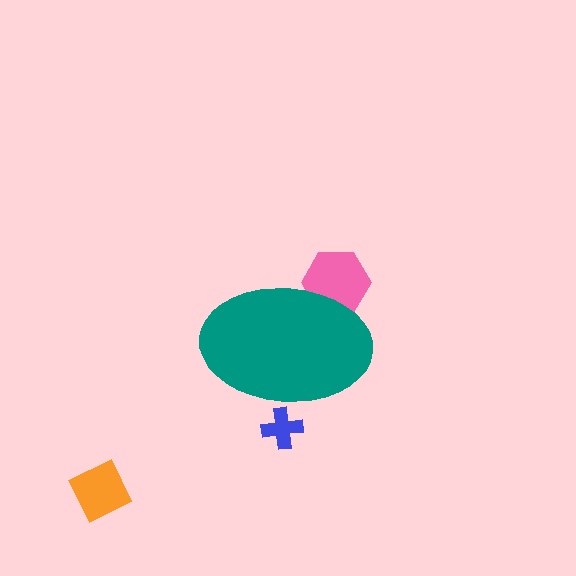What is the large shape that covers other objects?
A teal ellipse.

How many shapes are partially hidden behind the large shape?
2 shapes are partially hidden.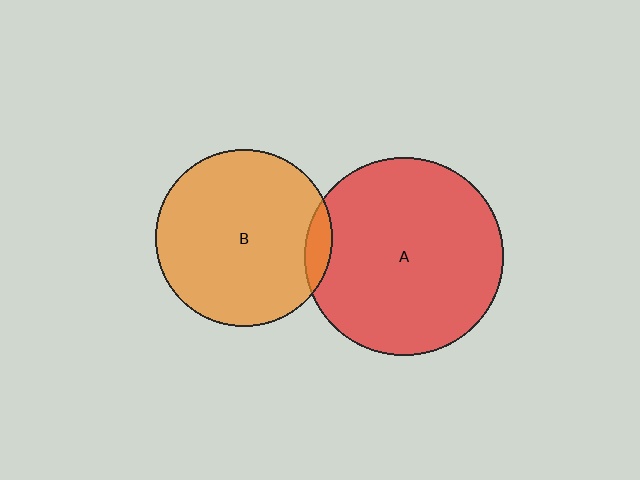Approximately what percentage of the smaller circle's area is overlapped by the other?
Approximately 5%.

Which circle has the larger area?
Circle A (red).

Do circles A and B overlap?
Yes.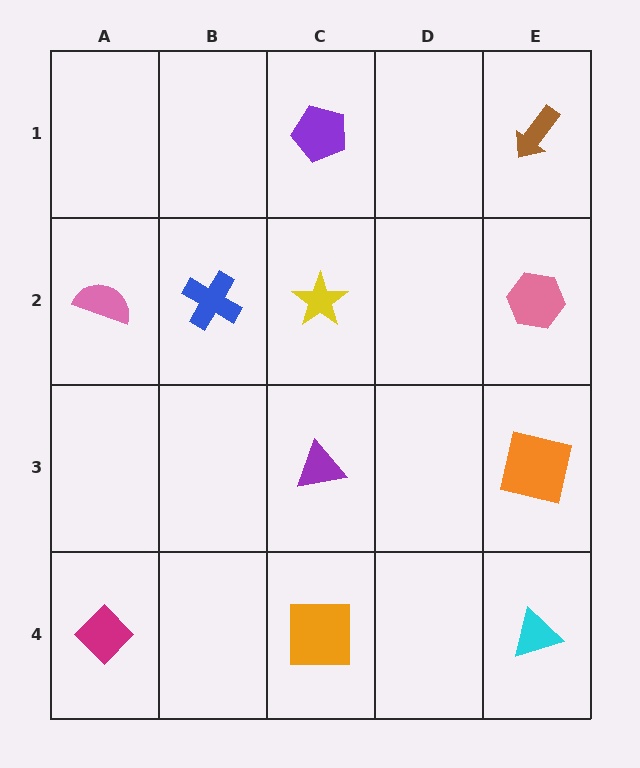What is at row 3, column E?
An orange square.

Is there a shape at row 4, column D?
No, that cell is empty.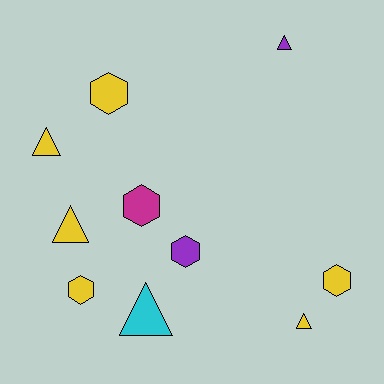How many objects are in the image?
There are 10 objects.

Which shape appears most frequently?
Triangle, with 5 objects.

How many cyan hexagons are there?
There are no cyan hexagons.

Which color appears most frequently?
Yellow, with 6 objects.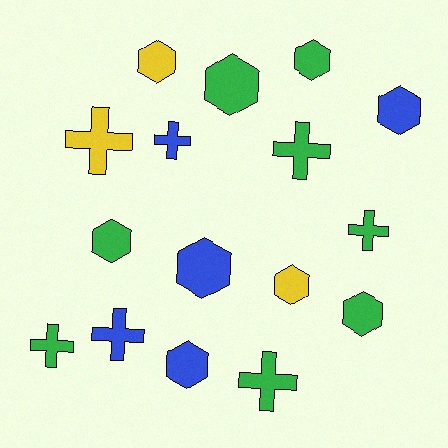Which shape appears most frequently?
Hexagon, with 9 objects.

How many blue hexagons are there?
There are 3 blue hexagons.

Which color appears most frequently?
Green, with 8 objects.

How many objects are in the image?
There are 16 objects.